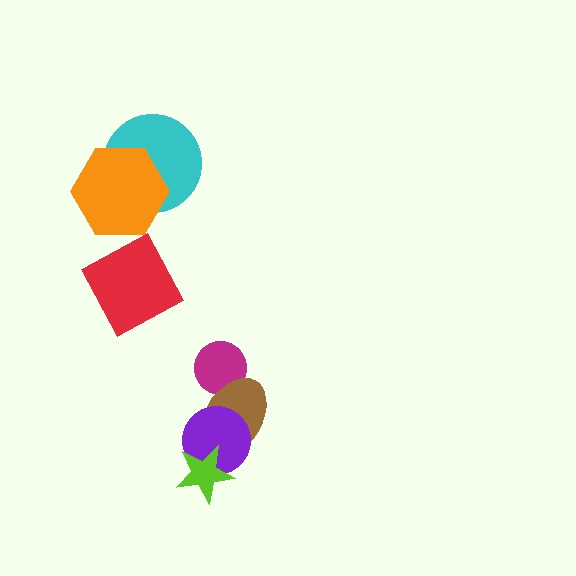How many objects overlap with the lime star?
2 objects overlap with the lime star.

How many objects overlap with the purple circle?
2 objects overlap with the purple circle.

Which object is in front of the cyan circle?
The orange hexagon is in front of the cyan circle.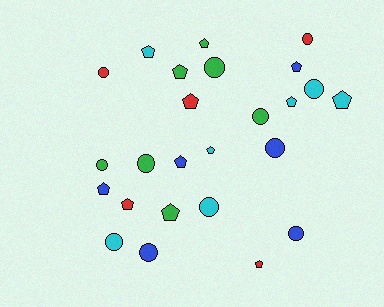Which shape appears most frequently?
Pentagon, with 13 objects.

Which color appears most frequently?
Green, with 7 objects.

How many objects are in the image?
There are 25 objects.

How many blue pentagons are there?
There are 3 blue pentagons.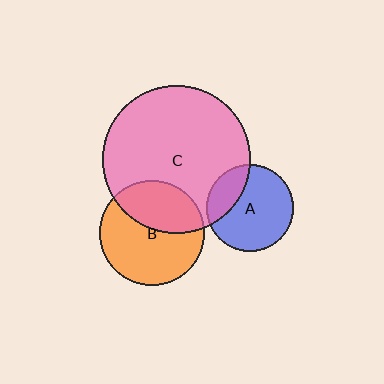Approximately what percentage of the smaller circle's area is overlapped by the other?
Approximately 40%.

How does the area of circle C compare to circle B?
Approximately 2.0 times.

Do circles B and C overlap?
Yes.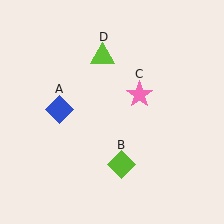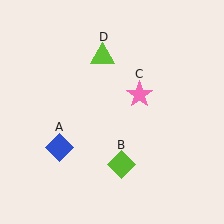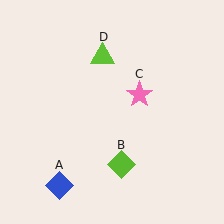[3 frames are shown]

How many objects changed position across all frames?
1 object changed position: blue diamond (object A).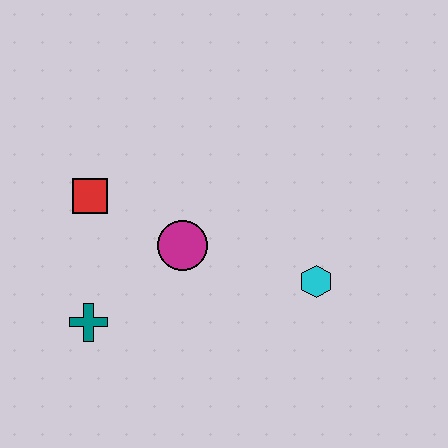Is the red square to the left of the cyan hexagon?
Yes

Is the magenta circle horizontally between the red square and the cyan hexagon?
Yes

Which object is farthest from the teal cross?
The cyan hexagon is farthest from the teal cross.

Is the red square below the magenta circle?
No